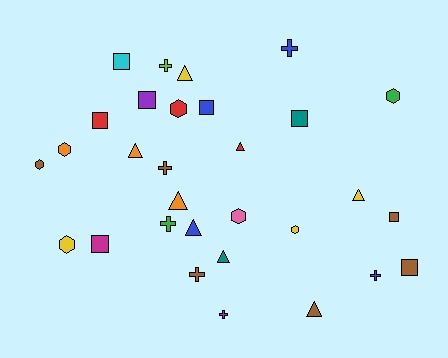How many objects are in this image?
There are 30 objects.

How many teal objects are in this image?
There are 2 teal objects.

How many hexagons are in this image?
There are 7 hexagons.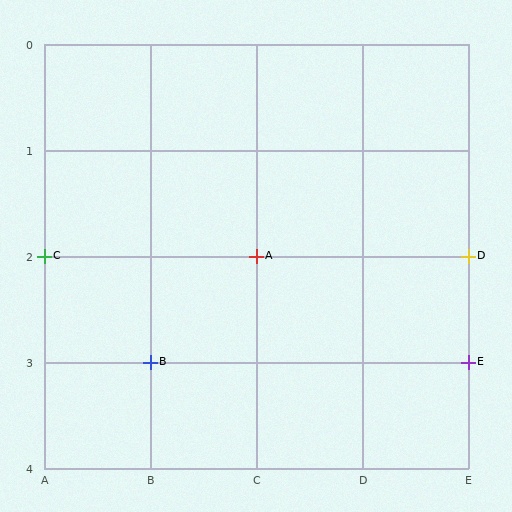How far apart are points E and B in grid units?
Points E and B are 3 columns apart.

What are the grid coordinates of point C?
Point C is at grid coordinates (A, 2).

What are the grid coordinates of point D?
Point D is at grid coordinates (E, 2).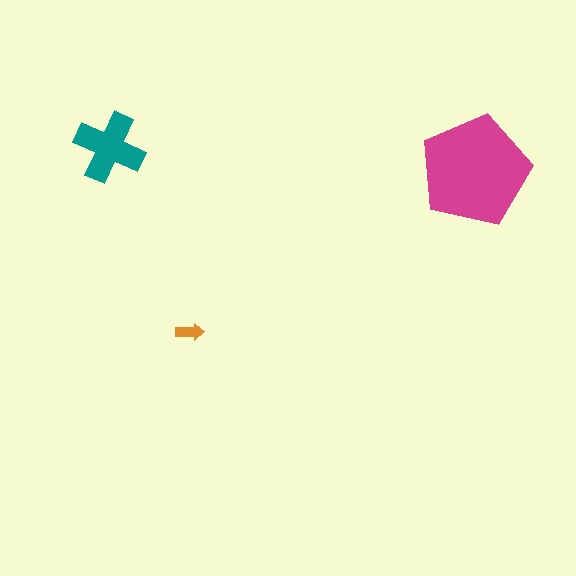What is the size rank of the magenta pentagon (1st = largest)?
1st.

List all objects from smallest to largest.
The orange arrow, the teal cross, the magenta pentagon.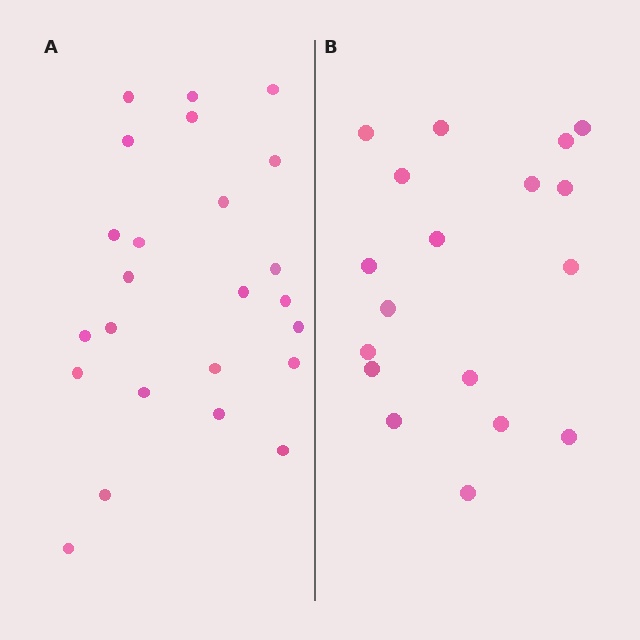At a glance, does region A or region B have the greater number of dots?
Region A (the left region) has more dots.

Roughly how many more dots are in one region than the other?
Region A has about 6 more dots than region B.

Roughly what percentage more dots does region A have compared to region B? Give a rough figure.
About 35% more.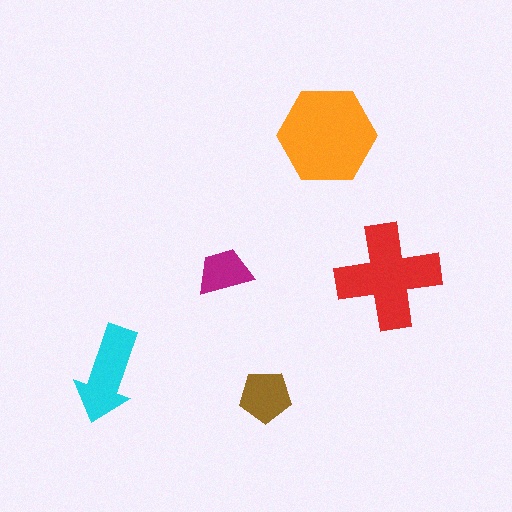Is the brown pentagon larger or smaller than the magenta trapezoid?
Larger.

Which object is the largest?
The orange hexagon.